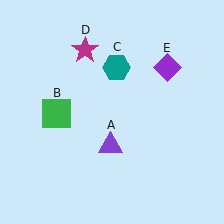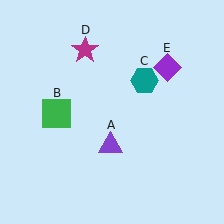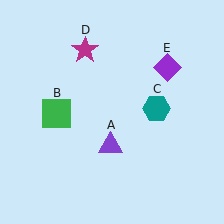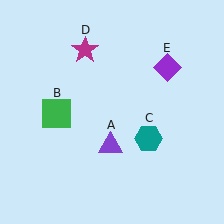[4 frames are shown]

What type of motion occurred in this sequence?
The teal hexagon (object C) rotated clockwise around the center of the scene.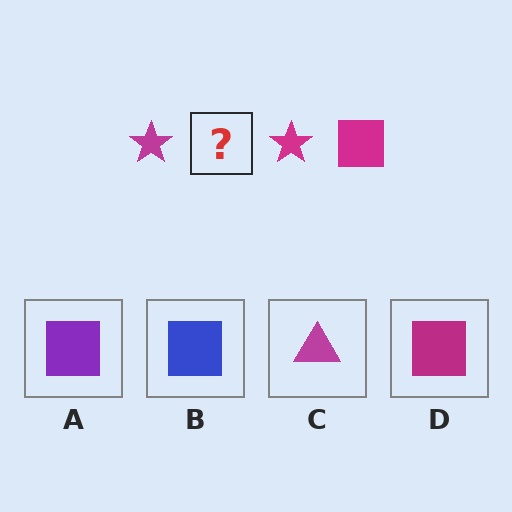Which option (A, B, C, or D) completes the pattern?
D.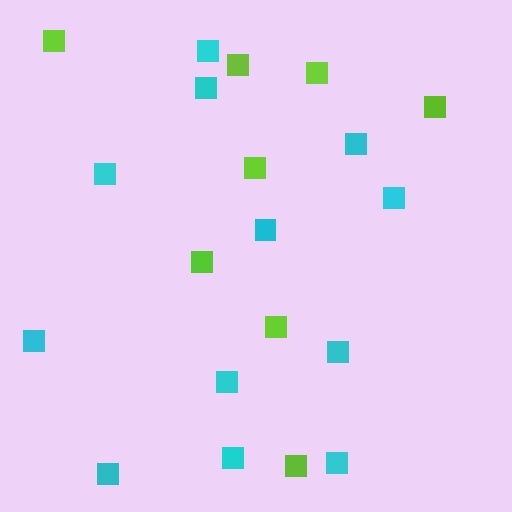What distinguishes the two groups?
There are 2 groups: one group of cyan squares (12) and one group of lime squares (8).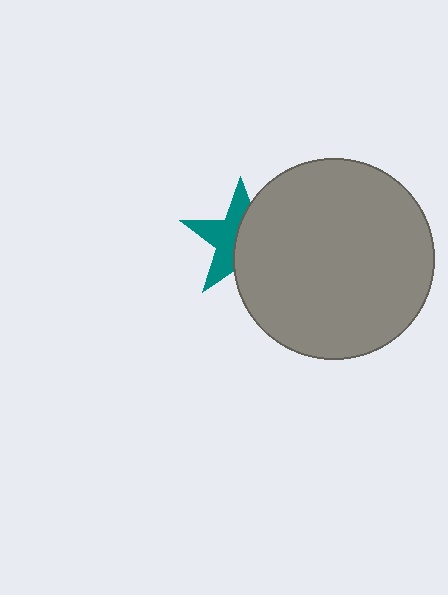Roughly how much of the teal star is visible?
About half of it is visible (roughly 48%).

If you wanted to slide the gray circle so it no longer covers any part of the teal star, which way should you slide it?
Slide it right — that is the most direct way to separate the two shapes.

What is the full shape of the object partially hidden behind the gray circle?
The partially hidden object is a teal star.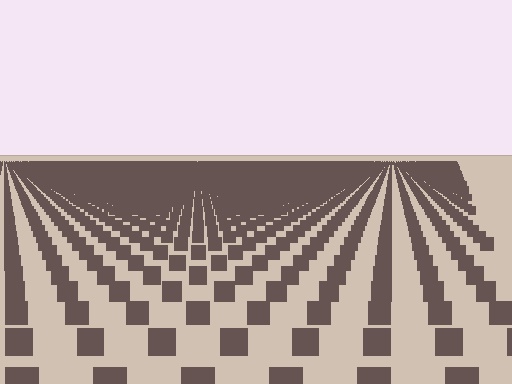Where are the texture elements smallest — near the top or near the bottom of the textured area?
Near the top.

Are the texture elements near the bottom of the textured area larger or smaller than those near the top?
Larger. Near the bottom, elements are closer to the viewer and appear at a bigger on-screen size.